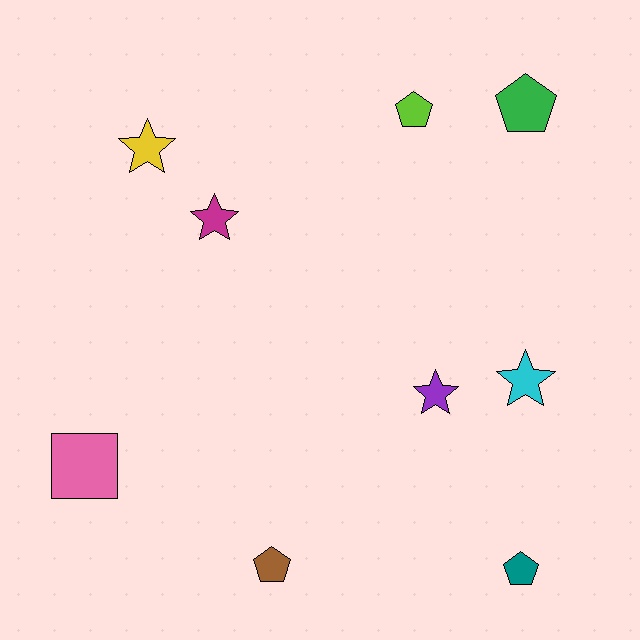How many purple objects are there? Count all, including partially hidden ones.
There is 1 purple object.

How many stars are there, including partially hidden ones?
There are 4 stars.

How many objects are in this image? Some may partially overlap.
There are 9 objects.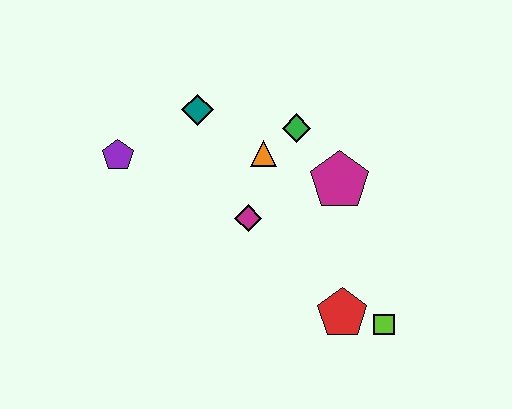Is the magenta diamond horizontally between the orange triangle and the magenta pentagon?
No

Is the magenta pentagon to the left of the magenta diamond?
No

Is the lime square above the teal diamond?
No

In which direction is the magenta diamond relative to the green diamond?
The magenta diamond is below the green diamond.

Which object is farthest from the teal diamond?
The lime square is farthest from the teal diamond.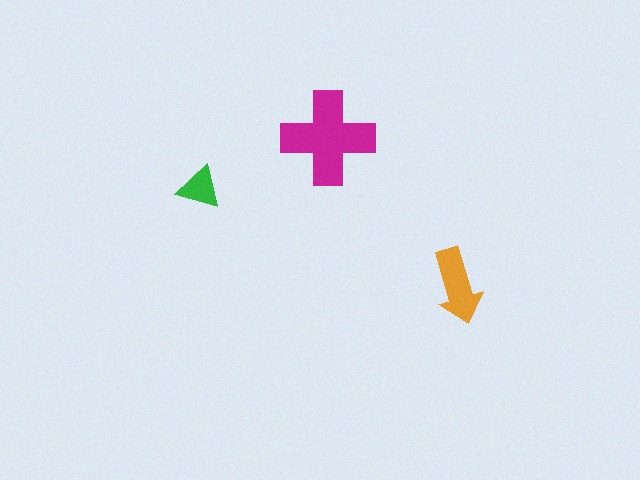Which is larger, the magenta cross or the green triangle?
The magenta cross.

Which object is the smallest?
The green triangle.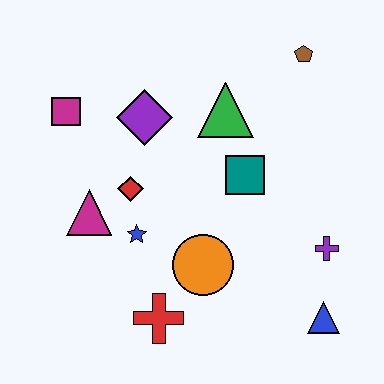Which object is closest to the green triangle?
The teal square is closest to the green triangle.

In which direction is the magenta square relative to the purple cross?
The magenta square is to the left of the purple cross.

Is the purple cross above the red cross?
Yes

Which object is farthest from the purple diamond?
The blue triangle is farthest from the purple diamond.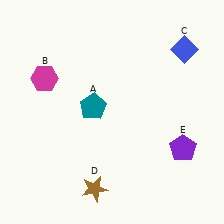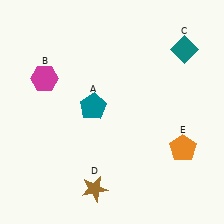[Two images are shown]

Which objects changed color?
C changed from blue to teal. E changed from purple to orange.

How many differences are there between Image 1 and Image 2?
There are 2 differences between the two images.